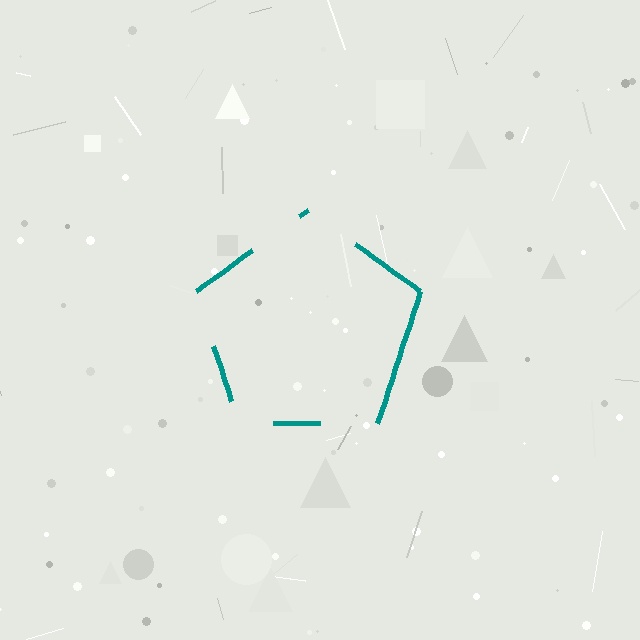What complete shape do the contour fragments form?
The contour fragments form a pentagon.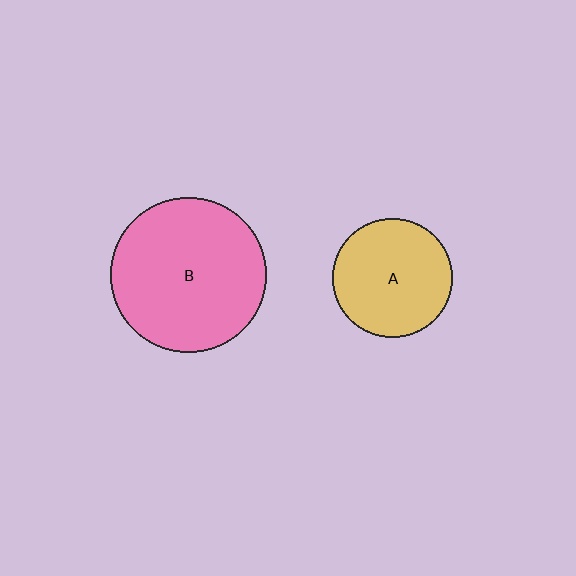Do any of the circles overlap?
No, none of the circles overlap.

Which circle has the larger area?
Circle B (pink).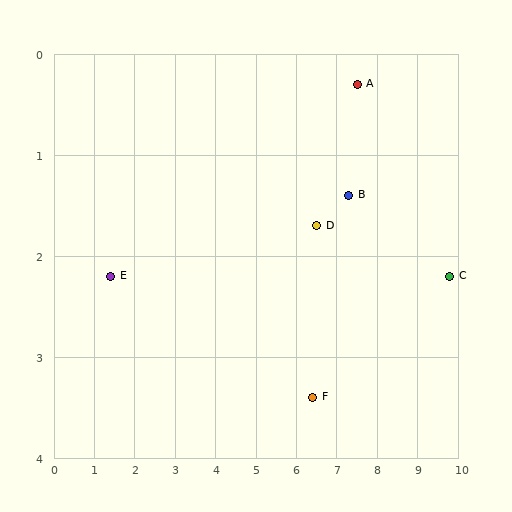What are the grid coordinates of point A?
Point A is at approximately (7.5, 0.3).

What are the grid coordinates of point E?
Point E is at approximately (1.4, 2.2).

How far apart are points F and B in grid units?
Points F and B are about 2.2 grid units apart.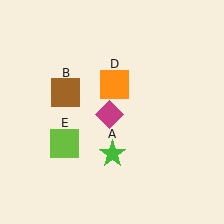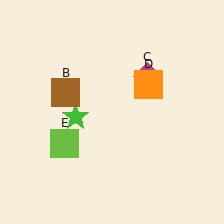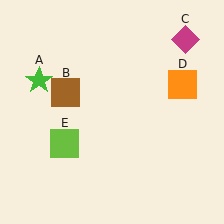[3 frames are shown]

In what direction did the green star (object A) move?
The green star (object A) moved up and to the left.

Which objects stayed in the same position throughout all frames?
Brown square (object B) and lime square (object E) remained stationary.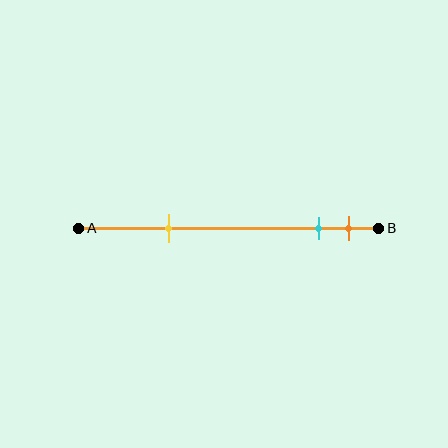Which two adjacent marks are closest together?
The cyan and orange marks are the closest adjacent pair.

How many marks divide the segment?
There are 3 marks dividing the segment.